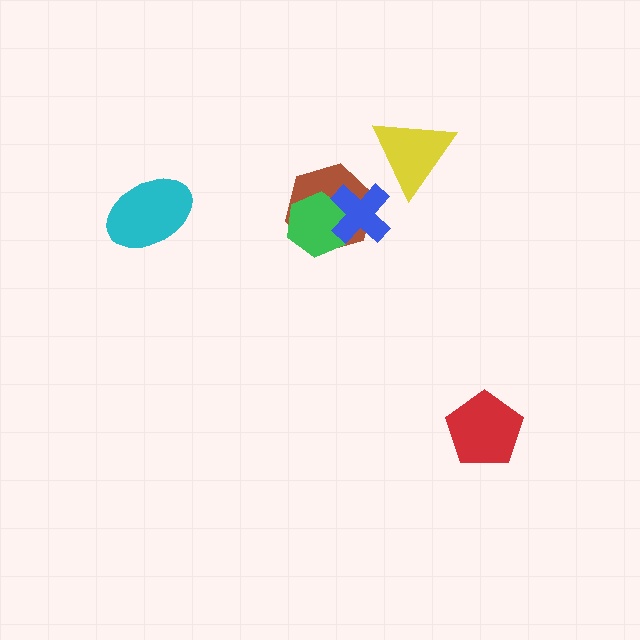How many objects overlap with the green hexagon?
2 objects overlap with the green hexagon.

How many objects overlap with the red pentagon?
0 objects overlap with the red pentagon.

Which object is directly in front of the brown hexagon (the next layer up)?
The green hexagon is directly in front of the brown hexagon.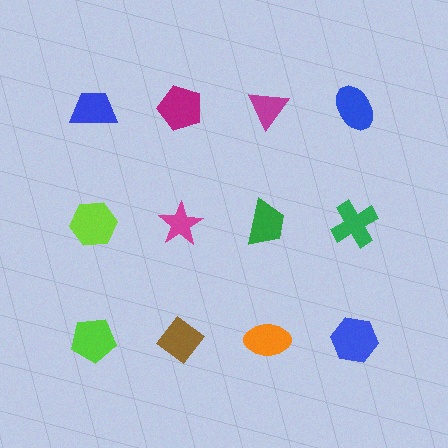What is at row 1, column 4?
A blue ellipse.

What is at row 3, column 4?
A blue hexagon.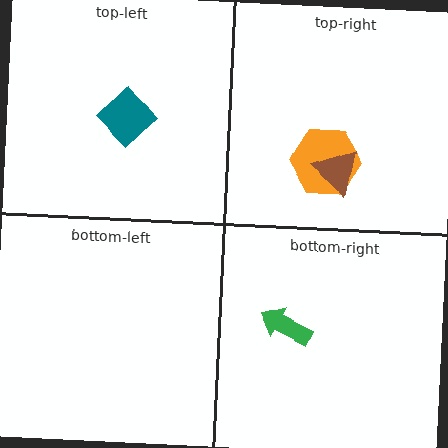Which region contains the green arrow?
The bottom-right region.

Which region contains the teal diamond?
The top-left region.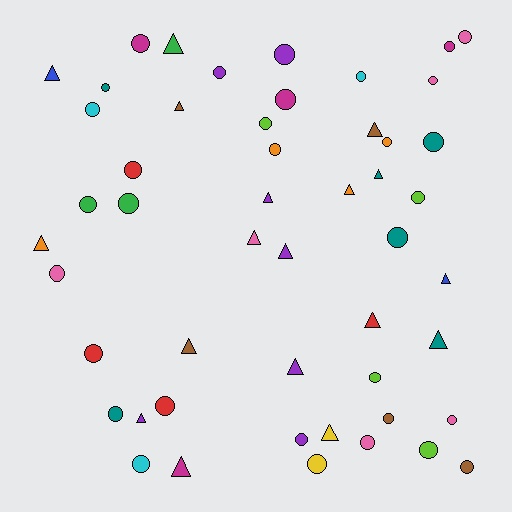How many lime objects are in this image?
There are 4 lime objects.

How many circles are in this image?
There are 32 circles.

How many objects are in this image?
There are 50 objects.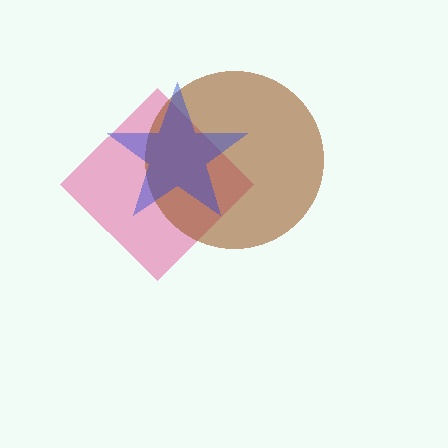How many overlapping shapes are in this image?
There are 3 overlapping shapes in the image.